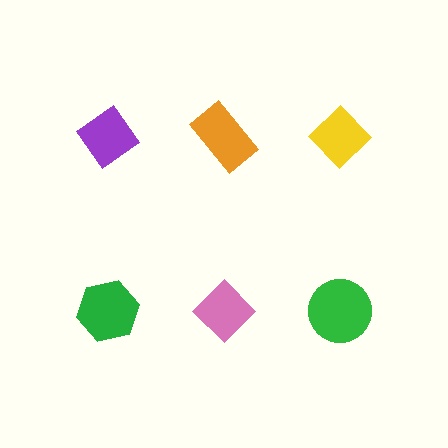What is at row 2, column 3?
A green circle.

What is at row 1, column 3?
A yellow diamond.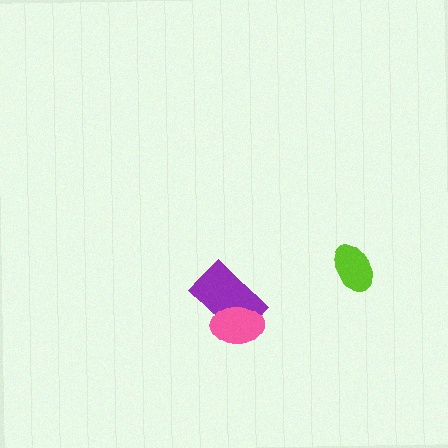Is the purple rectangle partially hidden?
Yes, it is partially covered by another shape.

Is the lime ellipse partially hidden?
No, no other shape covers it.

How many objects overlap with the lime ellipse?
0 objects overlap with the lime ellipse.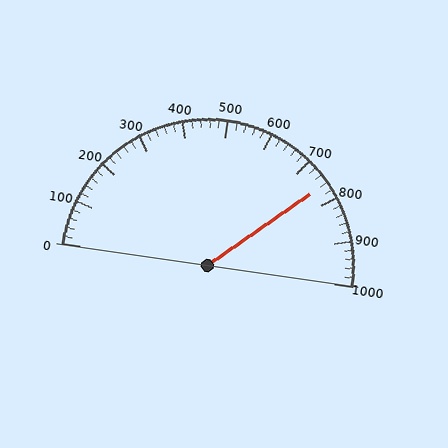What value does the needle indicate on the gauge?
The needle indicates approximately 760.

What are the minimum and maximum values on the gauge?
The gauge ranges from 0 to 1000.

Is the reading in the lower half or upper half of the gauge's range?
The reading is in the upper half of the range (0 to 1000).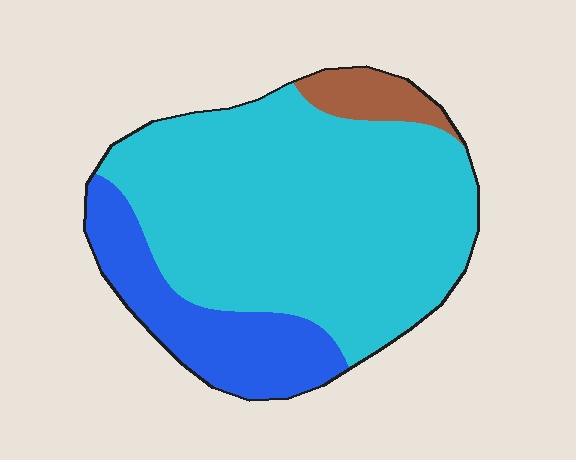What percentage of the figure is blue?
Blue takes up about one fifth (1/5) of the figure.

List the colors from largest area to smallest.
From largest to smallest: cyan, blue, brown.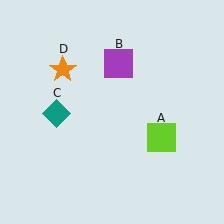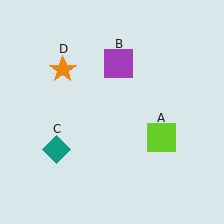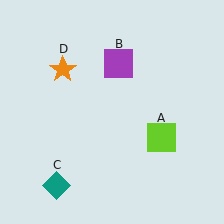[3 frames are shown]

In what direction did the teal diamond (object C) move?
The teal diamond (object C) moved down.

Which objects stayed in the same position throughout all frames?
Lime square (object A) and purple square (object B) and orange star (object D) remained stationary.